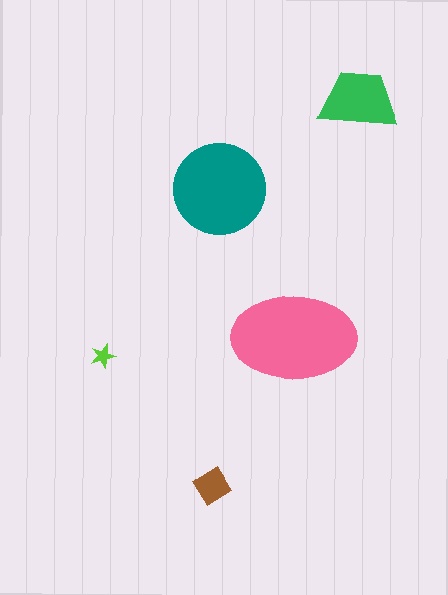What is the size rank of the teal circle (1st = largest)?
2nd.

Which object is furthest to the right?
The green trapezoid is rightmost.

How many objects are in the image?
There are 5 objects in the image.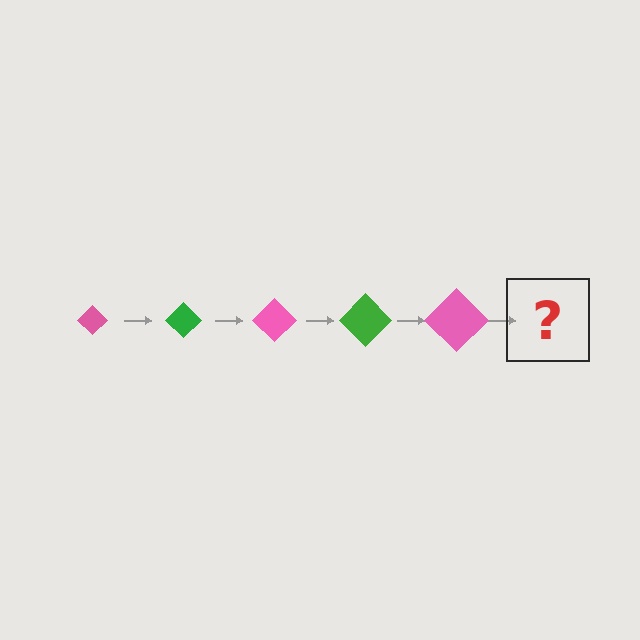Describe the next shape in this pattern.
It should be a green diamond, larger than the previous one.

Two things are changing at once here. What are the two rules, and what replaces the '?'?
The two rules are that the diamond grows larger each step and the color cycles through pink and green. The '?' should be a green diamond, larger than the previous one.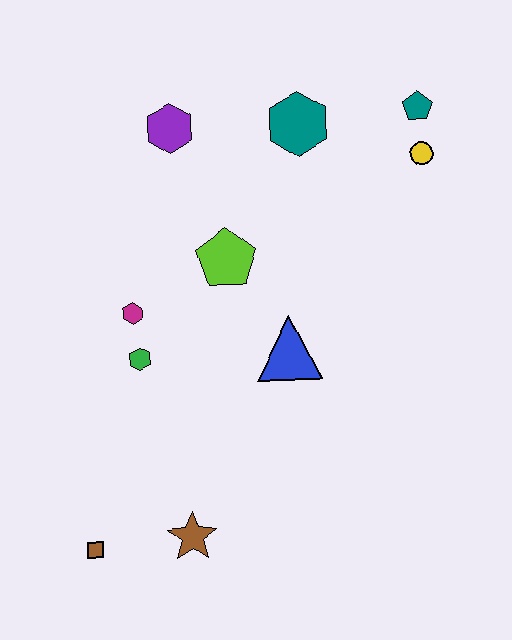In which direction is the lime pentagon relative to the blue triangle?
The lime pentagon is above the blue triangle.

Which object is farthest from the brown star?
The teal pentagon is farthest from the brown star.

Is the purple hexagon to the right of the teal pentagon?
No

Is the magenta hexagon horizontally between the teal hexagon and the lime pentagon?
No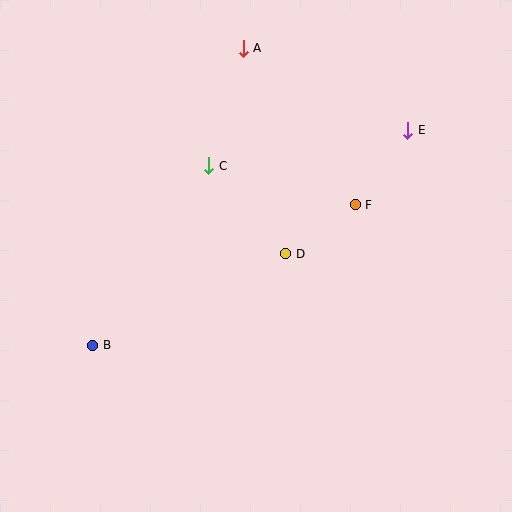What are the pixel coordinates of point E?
Point E is at (408, 130).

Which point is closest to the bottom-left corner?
Point B is closest to the bottom-left corner.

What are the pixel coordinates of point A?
Point A is at (243, 48).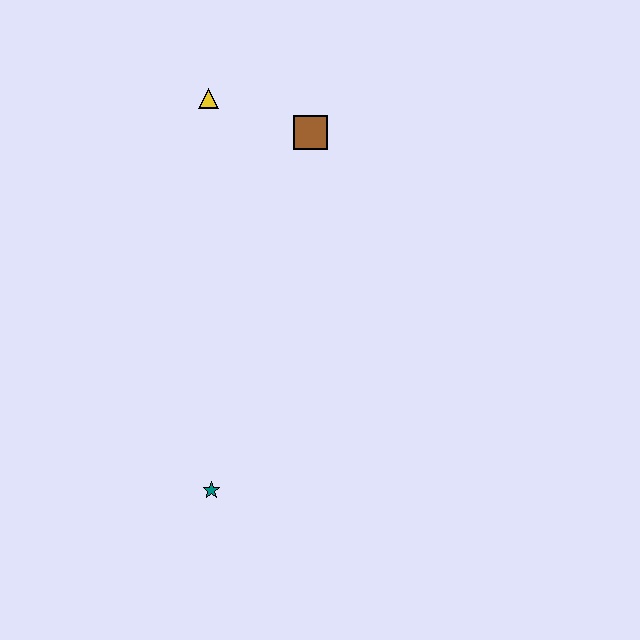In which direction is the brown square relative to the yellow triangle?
The brown square is to the right of the yellow triangle.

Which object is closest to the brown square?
The yellow triangle is closest to the brown square.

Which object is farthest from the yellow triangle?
The teal star is farthest from the yellow triangle.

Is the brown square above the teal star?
Yes